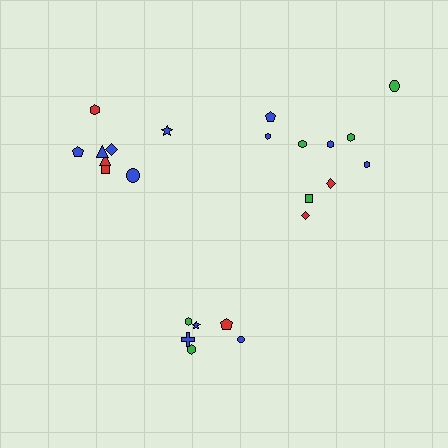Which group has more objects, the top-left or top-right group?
The top-right group.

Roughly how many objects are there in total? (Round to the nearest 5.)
Roughly 25 objects in total.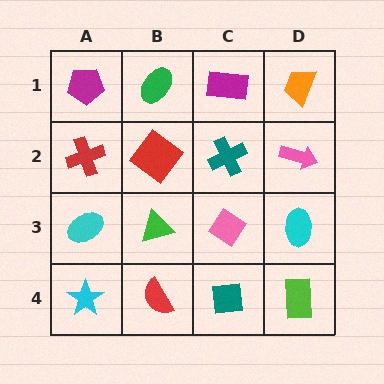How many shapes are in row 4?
4 shapes.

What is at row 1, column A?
A magenta pentagon.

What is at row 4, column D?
A lime rectangle.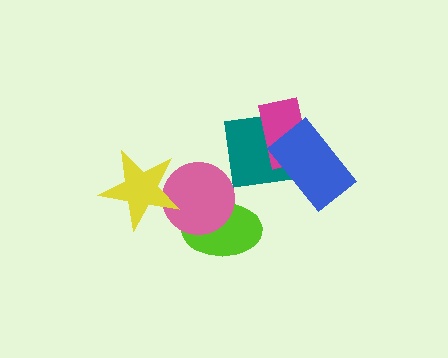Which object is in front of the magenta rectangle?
The blue rectangle is in front of the magenta rectangle.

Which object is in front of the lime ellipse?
The pink circle is in front of the lime ellipse.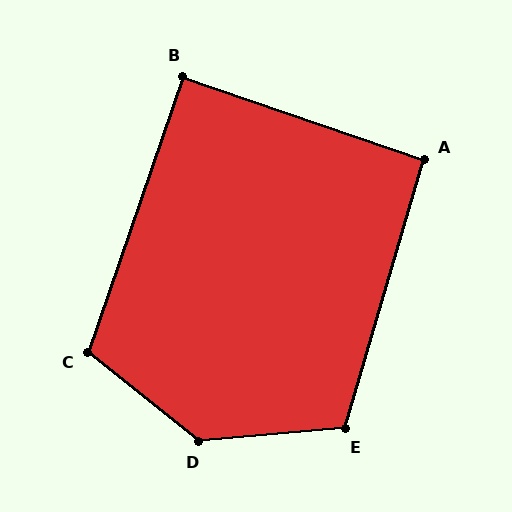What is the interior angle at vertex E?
Approximately 112 degrees (obtuse).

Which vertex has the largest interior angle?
D, at approximately 136 degrees.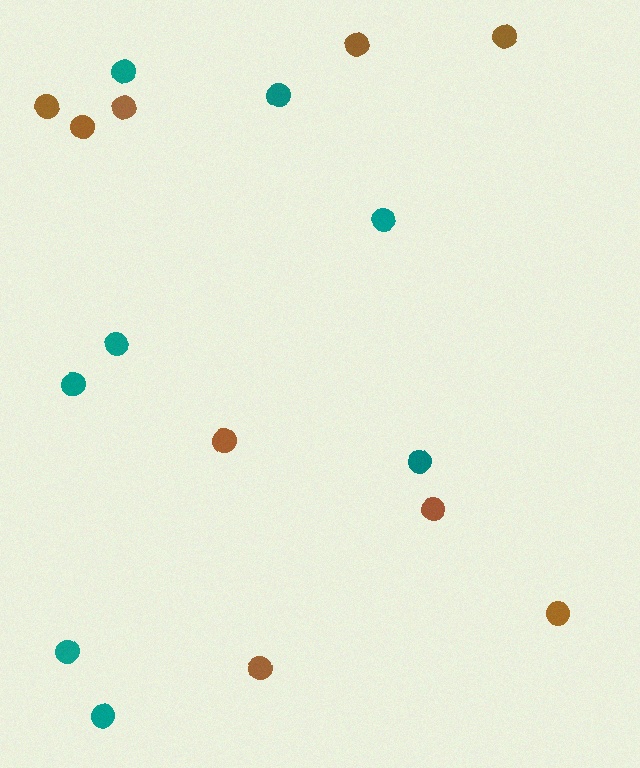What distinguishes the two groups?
There are 2 groups: one group of brown circles (9) and one group of teal circles (8).